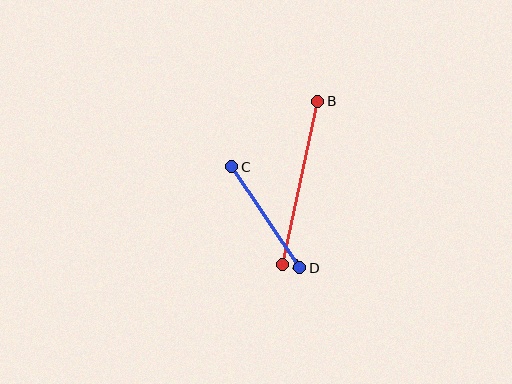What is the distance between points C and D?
The distance is approximately 122 pixels.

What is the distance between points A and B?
The distance is approximately 167 pixels.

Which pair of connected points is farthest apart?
Points A and B are farthest apart.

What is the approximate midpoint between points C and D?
The midpoint is at approximately (266, 217) pixels.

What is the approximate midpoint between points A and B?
The midpoint is at approximately (300, 183) pixels.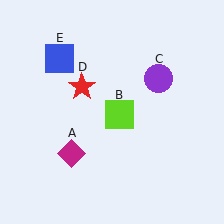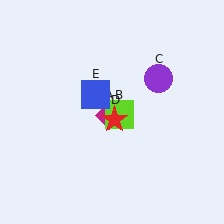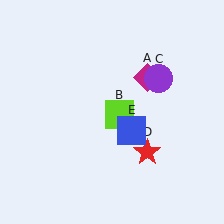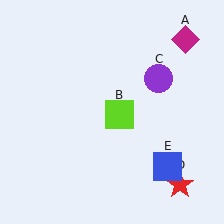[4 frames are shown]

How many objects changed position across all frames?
3 objects changed position: magenta diamond (object A), red star (object D), blue square (object E).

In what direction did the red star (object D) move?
The red star (object D) moved down and to the right.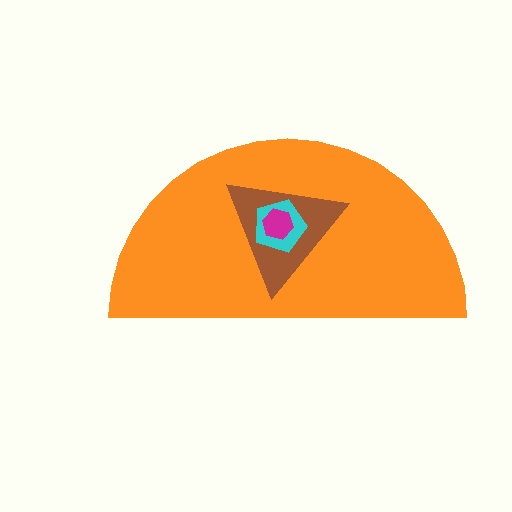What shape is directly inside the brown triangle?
The cyan pentagon.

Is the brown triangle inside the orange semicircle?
Yes.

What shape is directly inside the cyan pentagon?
The magenta hexagon.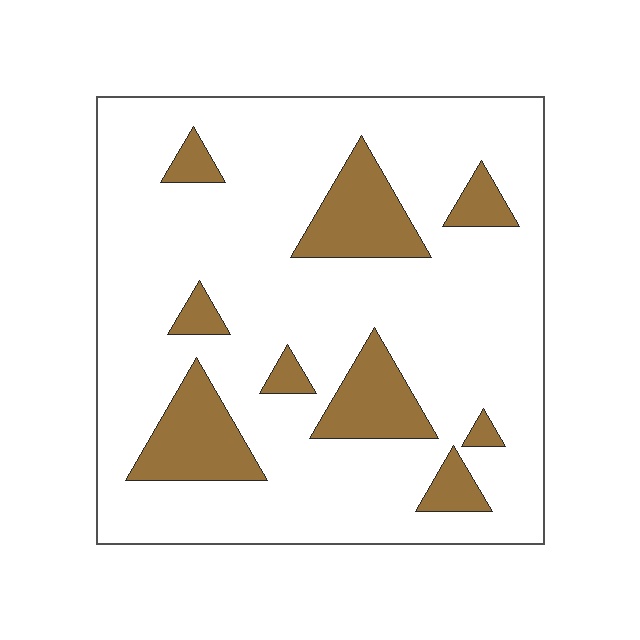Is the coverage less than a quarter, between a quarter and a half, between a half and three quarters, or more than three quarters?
Less than a quarter.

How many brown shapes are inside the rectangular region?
9.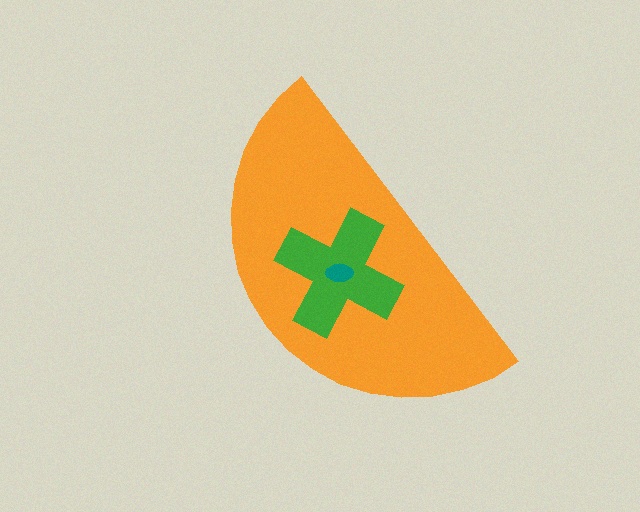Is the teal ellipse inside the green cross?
Yes.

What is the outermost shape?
The orange semicircle.